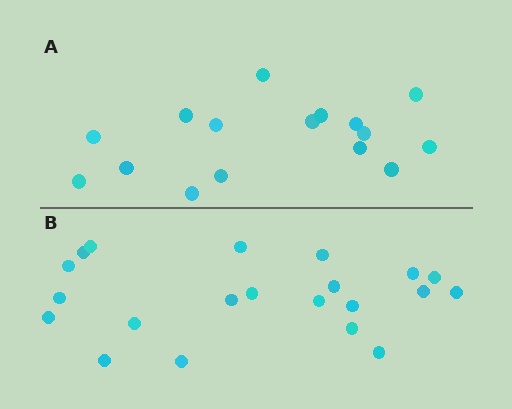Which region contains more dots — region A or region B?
Region B (the bottom region) has more dots.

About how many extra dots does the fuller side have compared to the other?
Region B has about 5 more dots than region A.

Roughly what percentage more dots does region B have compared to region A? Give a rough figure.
About 30% more.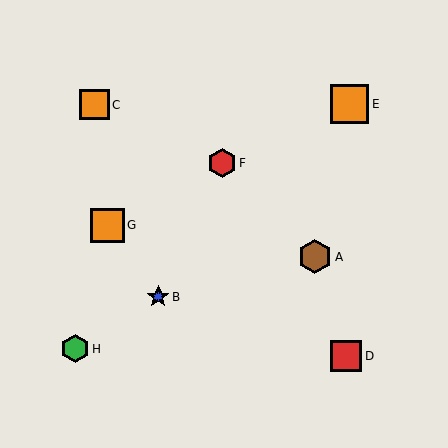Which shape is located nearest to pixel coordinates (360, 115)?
The orange square (labeled E) at (349, 104) is nearest to that location.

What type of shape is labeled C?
Shape C is an orange square.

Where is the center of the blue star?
The center of the blue star is at (158, 297).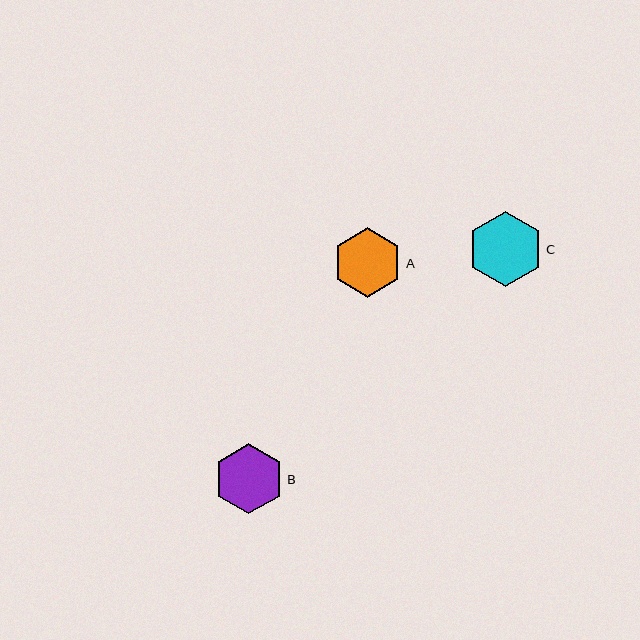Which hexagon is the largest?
Hexagon C is the largest with a size of approximately 75 pixels.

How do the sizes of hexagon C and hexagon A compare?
Hexagon C and hexagon A are approximately the same size.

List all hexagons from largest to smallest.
From largest to smallest: C, B, A.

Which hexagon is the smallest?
Hexagon A is the smallest with a size of approximately 69 pixels.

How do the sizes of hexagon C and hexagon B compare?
Hexagon C and hexagon B are approximately the same size.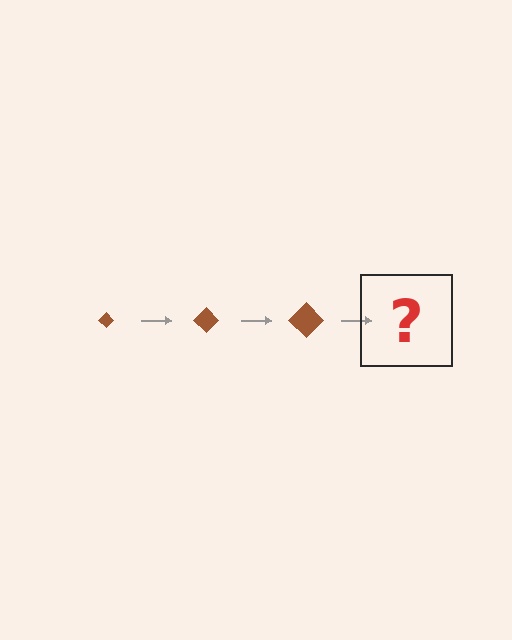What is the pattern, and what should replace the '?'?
The pattern is that the diamond gets progressively larger each step. The '?' should be a brown diamond, larger than the previous one.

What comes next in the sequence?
The next element should be a brown diamond, larger than the previous one.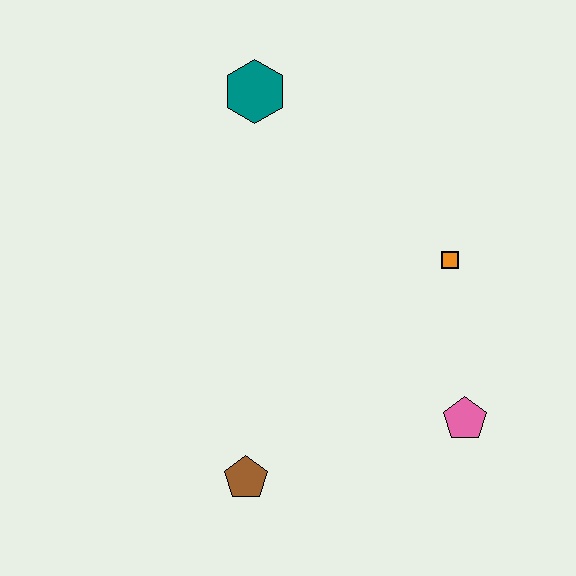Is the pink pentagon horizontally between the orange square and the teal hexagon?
No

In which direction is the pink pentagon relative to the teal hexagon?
The pink pentagon is below the teal hexagon.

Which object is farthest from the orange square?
The brown pentagon is farthest from the orange square.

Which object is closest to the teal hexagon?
The orange square is closest to the teal hexagon.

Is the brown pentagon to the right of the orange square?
No